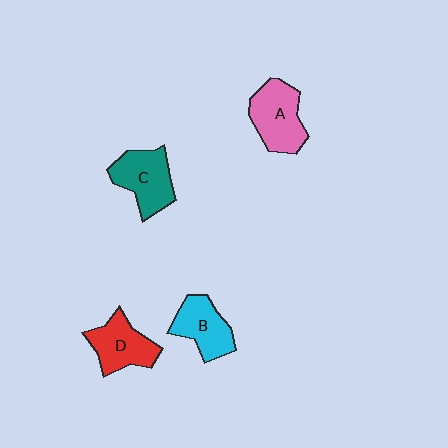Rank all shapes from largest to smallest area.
From largest to smallest: A (pink), C (teal), D (red), B (cyan).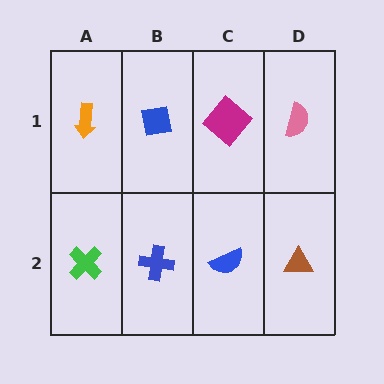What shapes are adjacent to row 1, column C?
A blue semicircle (row 2, column C), a blue square (row 1, column B), a pink semicircle (row 1, column D).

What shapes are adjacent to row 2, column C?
A magenta diamond (row 1, column C), a blue cross (row 2, column B), a brown triangle (row 2, column D).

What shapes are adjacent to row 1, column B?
A blue cross (row 2, column B), an orange arrow (row 1, column A), a magenta diamond (row 1, column C).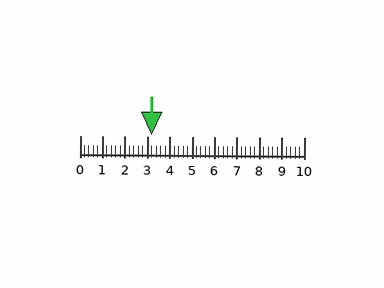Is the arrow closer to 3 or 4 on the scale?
The arrow is closer to 3.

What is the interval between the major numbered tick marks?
The major tick marks are spaced 1 units apart.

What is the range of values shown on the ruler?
The ruler shows values from 0 to 10.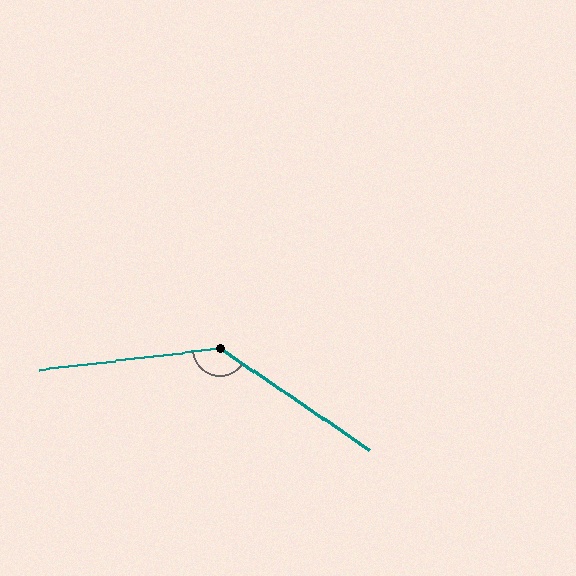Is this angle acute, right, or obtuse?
It is obtuse.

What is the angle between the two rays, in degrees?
Approximately 139 degrees.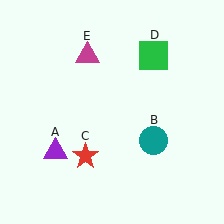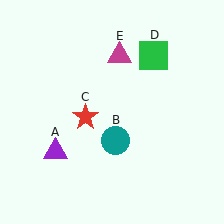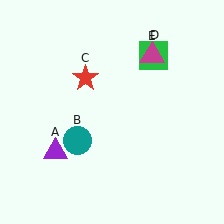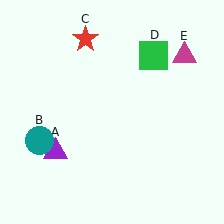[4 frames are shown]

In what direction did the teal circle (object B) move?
The teal circle (object B) moved left.